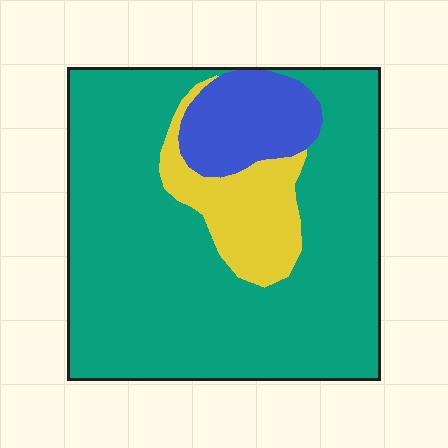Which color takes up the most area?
Teal, at roughly 75%.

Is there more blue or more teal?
Teal.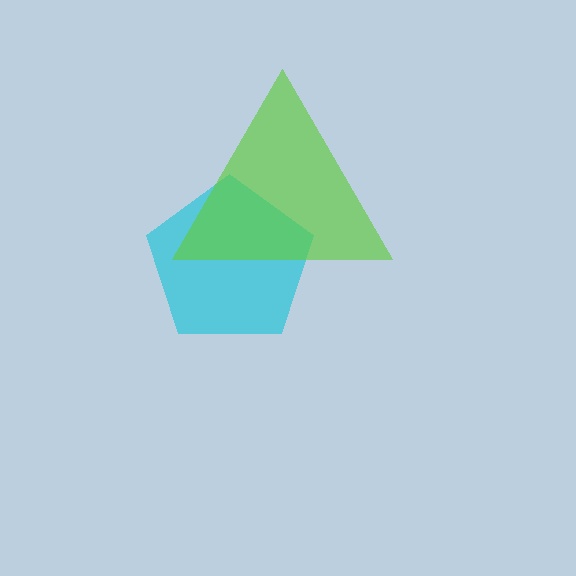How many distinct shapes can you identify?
There are 2 distinct shapes: a cyan pentagon, a lime triangle.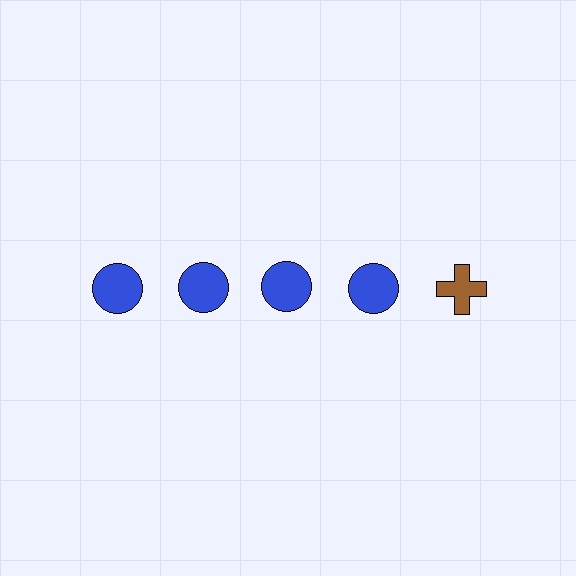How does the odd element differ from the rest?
It differs in both color (brown instead of blue) and shape (cross instead of circle).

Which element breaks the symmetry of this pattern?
The brown cross in the top row, rightmost column breaks the symmetry. All other shapes are blue circles.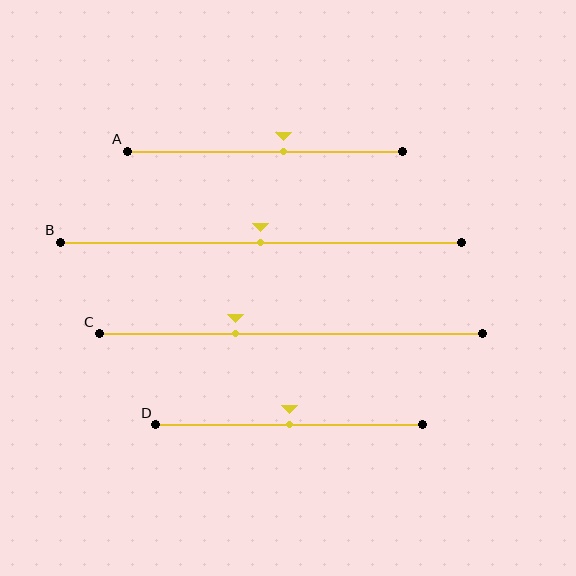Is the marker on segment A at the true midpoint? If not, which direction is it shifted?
No, the marker on segment A is shifted to the right by about 7% of the segment length.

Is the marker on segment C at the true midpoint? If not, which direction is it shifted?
No, the marker on segment C is shifted to the left by about 14% of the segment length.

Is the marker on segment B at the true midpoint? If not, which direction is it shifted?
Yes, the marker on segment B is at the true midpoint.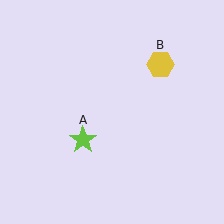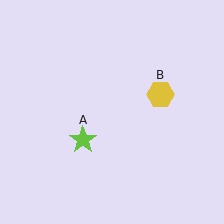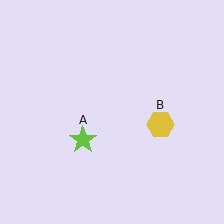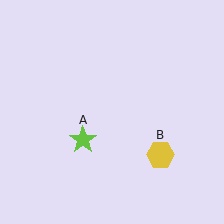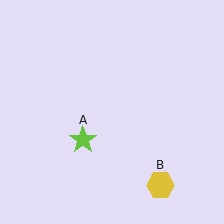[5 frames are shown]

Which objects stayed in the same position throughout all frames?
Lime star (object A) remained stationary.